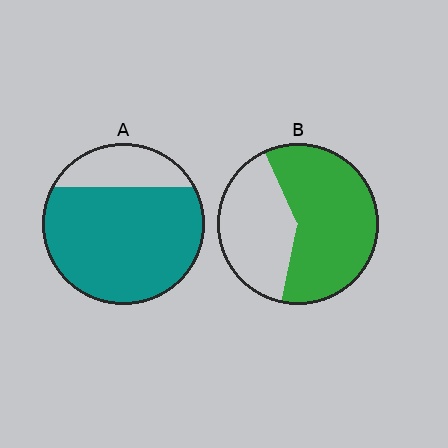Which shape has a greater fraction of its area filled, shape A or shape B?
Shape A.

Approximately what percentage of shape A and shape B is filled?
A is approximately 80% and B is approximately 60%.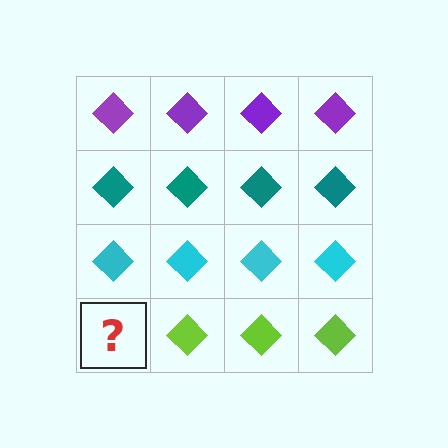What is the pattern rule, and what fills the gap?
The rule is that each row has a consistent color. The gap should be filled with a lime diamond.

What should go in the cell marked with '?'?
The missing cell should contain a lime diamond.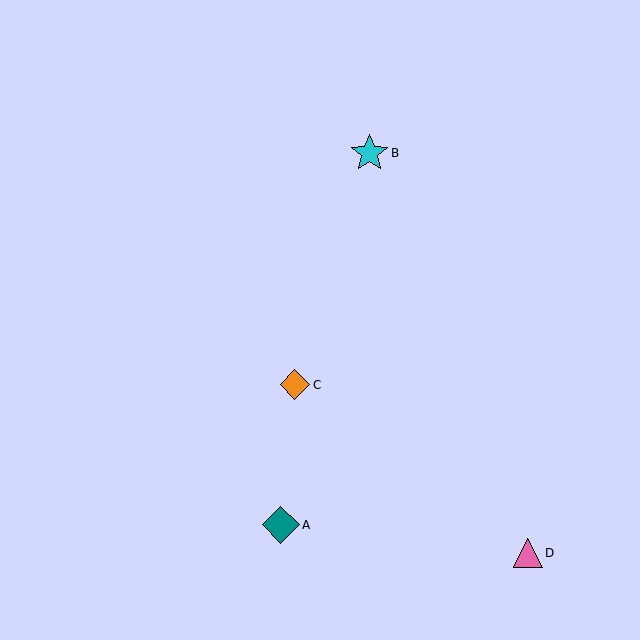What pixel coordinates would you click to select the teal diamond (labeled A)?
Click at (281, 525) to select the teal diamond A.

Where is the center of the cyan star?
The center of the cyan star is at (369, 153).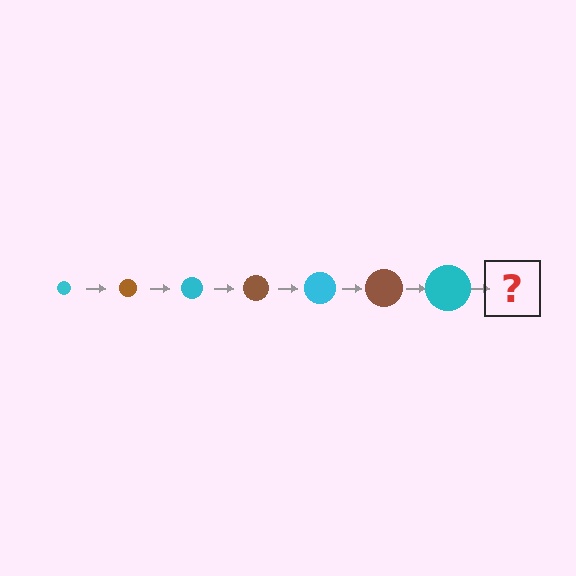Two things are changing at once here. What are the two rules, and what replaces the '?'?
The two rules are that the circle grows larger each step and the color cycles through cyan and brown. The '?' should be a brown circle, larger than the previous one.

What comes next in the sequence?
The next element should be a brown circle, larger than the previous one.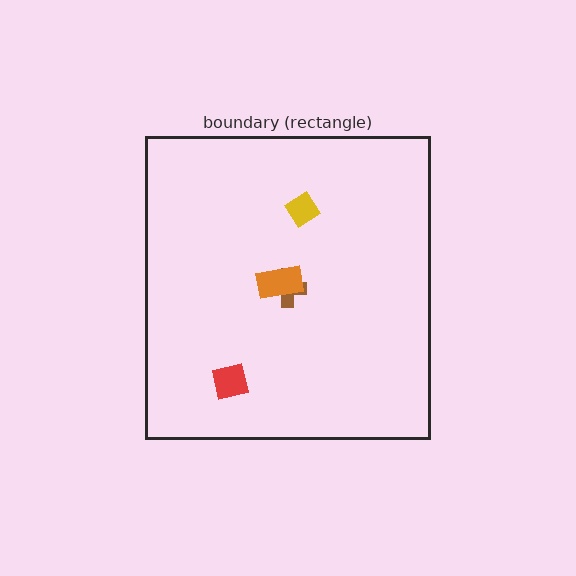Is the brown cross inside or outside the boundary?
Inside.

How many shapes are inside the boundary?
4 inside, 0 outside.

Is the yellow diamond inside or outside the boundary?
Inside.